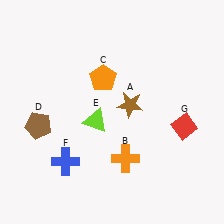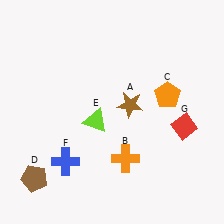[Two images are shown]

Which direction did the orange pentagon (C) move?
The orange pentagon (C) moved right.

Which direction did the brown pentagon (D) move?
The brown pentagon (D) moved down.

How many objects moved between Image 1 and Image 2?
2 objects moved between the two images.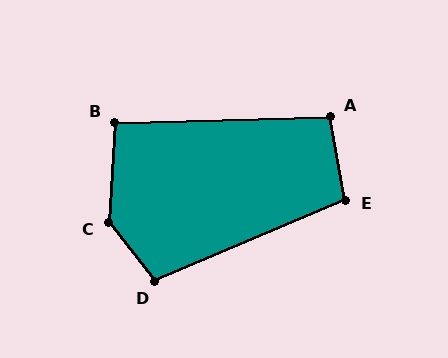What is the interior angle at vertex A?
Approximately 99 degrees (obtuse).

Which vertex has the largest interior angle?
C, at approximately 138 degrees.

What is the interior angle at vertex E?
Approximately 103 degrees (obtuse).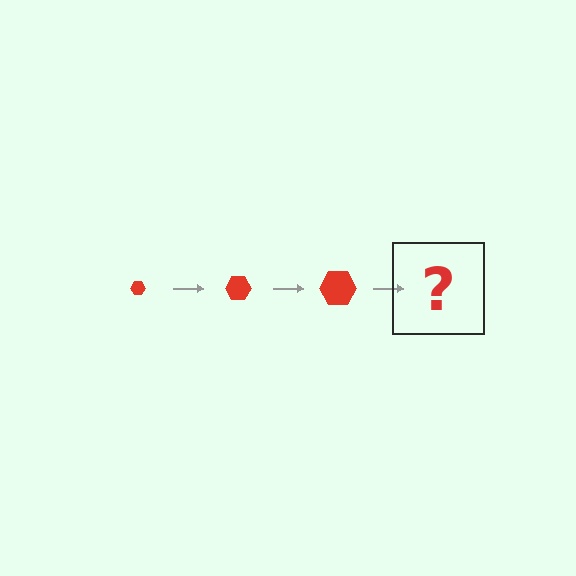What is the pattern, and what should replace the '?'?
The pattern is that the hexagon gets progressively larger each step. The '?' should be a red hexagon, larger than the previous one.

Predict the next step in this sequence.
The next step is a red hexagon, larger than the previous one.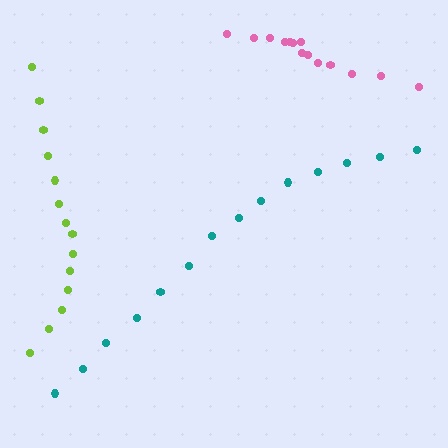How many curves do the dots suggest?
There are 3 distinct paths.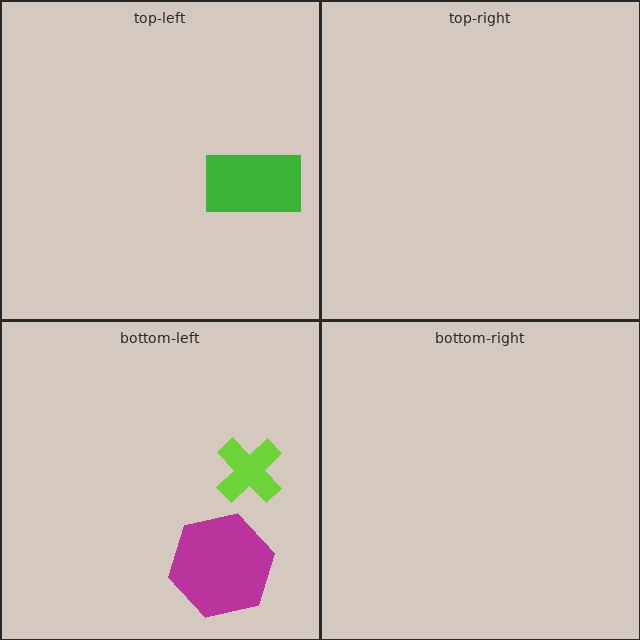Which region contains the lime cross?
The bottom-left region.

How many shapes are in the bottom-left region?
2.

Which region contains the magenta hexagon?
The bottom-left region.